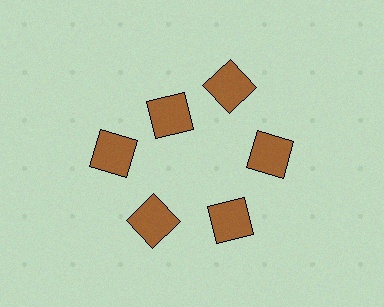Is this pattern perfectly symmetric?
No. The 6 brown squares are arranged in a ring, but one element near the 11 o'clock position is pulled inward toward the center, breaking the 6-fold rotational symmetry.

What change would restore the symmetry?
The symmetry would be restored by moving it outward, back onto the ring so that all 6 squares sit at equal angles and equal distance from the center.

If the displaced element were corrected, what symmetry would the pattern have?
It would have 6-fold rotational symmetry — the pattern would map onto itself every 60 degrees.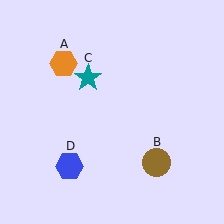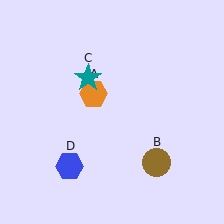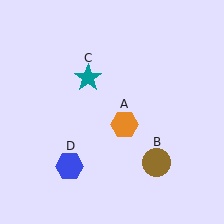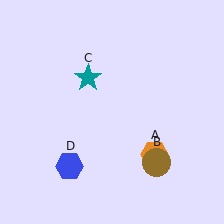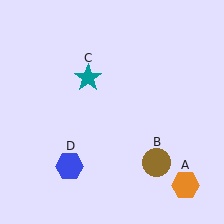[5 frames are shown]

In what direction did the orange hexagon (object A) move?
The orange hexagon (object A) moved down and to the right.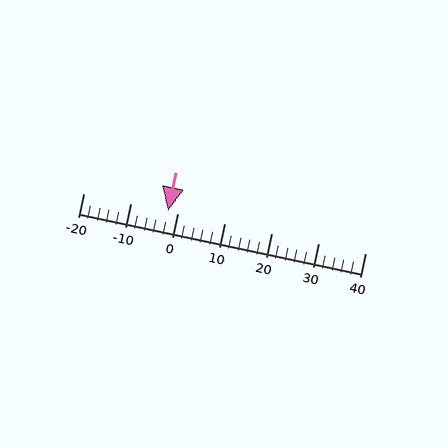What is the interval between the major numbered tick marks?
The major tick marks are spaced 10 units apart.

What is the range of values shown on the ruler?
The ruler shows values from -20 to 40.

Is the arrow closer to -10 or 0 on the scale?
The arrow is closer to 0.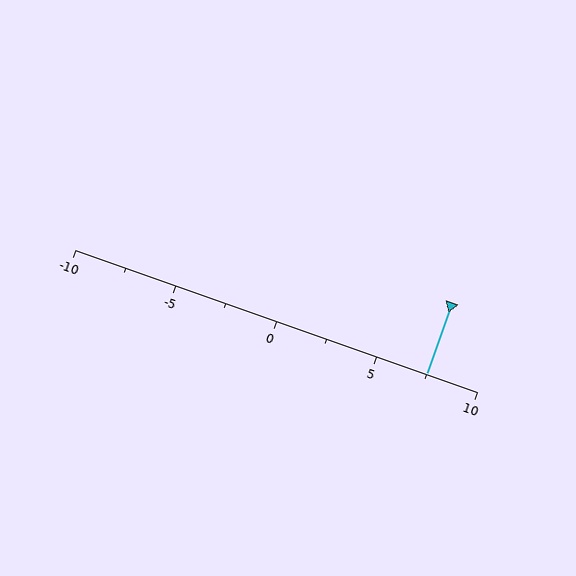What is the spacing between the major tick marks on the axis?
The major ticks are spaced 5 apart.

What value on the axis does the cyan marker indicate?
The marker indicates approximately 7.5.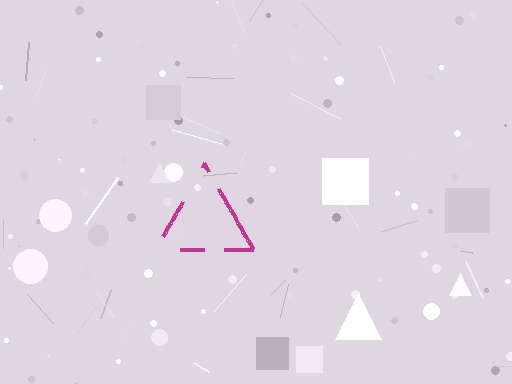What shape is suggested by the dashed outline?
The dashed outline suggests a triangle.